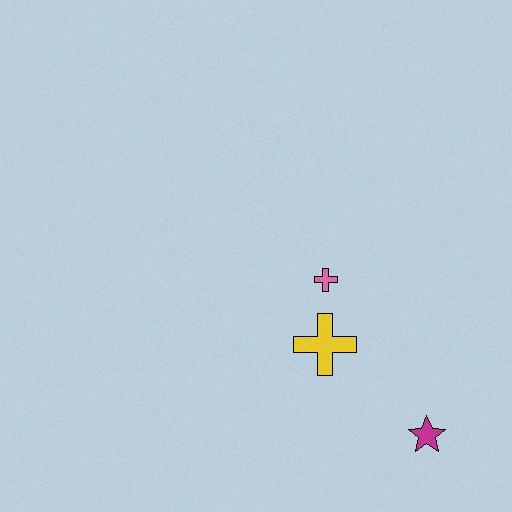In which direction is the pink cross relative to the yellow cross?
The pink cross is above the yellow cross.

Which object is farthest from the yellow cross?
The magenta star is farthest from the yellow cross.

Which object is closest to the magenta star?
The yellow cross is closest to the magenta star.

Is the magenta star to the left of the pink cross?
No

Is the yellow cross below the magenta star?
No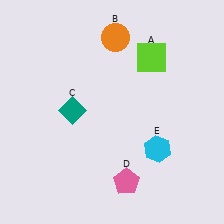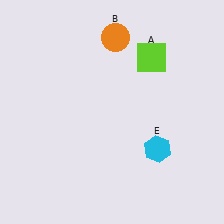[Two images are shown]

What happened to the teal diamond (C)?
The teal diamond (C) was removed in Image 2. It was in the top-left area of Image 1.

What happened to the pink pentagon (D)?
The pink pentagon (D) was removed in Image 2. It was in the bottom-right area of Image 1.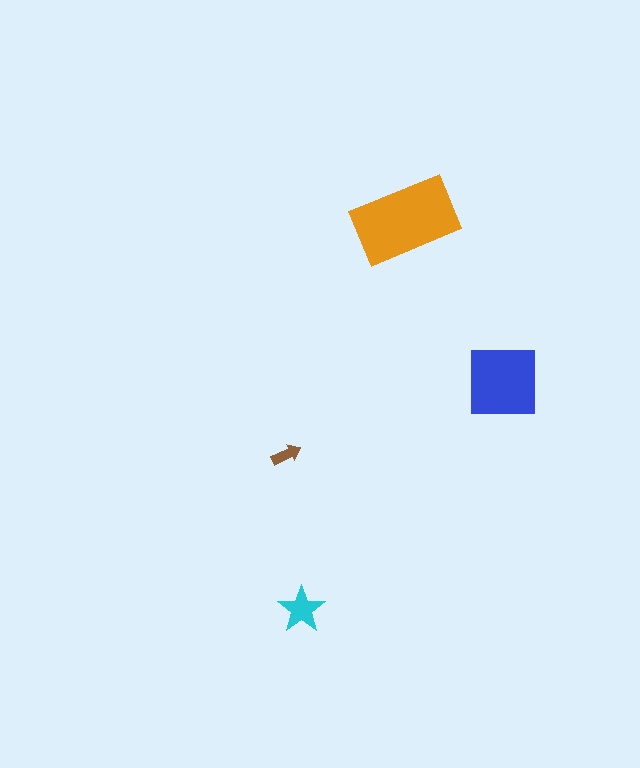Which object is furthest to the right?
The blue square is rightmost.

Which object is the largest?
The orange rectangle.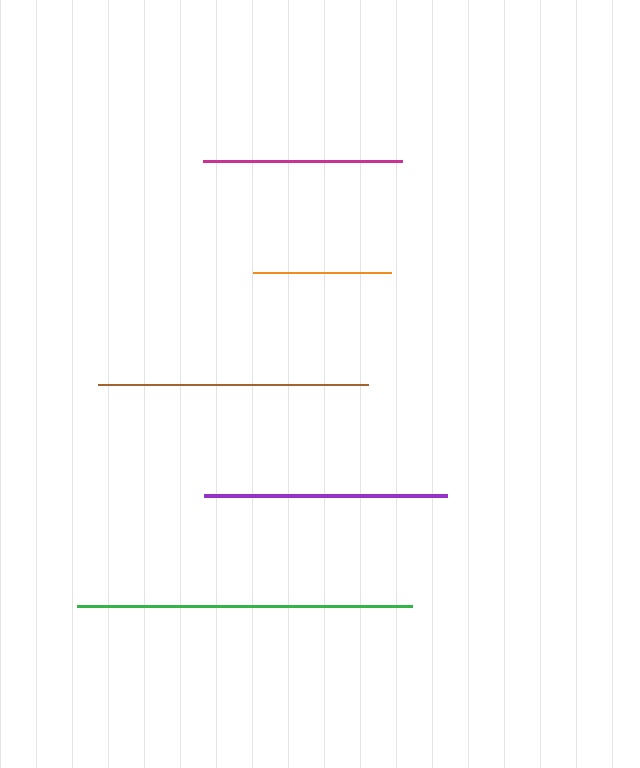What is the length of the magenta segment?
The magenta segment is approximately 199 pixels long.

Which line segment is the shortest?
The orange line is the shortest at approximately 138 pixels.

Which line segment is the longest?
The green line is the longest at approximately 335 pixels.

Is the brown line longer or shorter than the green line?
The green line is longer than the brown line.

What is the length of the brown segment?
The brown segment is approximately 270 pixels long.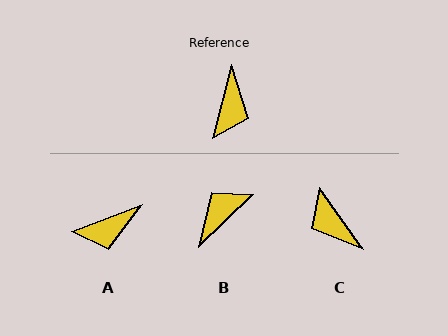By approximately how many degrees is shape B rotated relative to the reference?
Approximately 148 degrees counter-clockwise.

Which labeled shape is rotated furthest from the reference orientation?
B, about 148 degrees away.